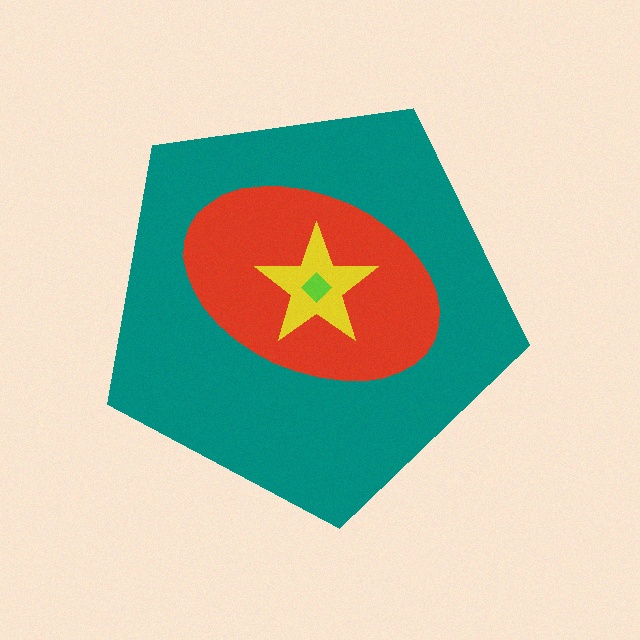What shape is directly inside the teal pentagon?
The red ellipse.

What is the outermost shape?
The teal pentagon.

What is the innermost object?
The lime diamond.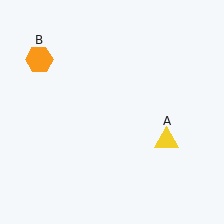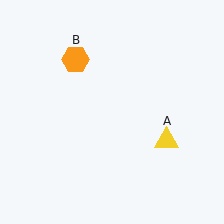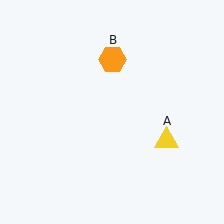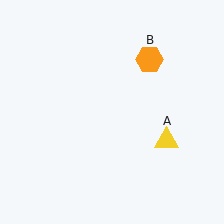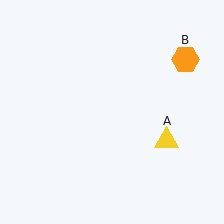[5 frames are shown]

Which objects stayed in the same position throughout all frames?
Yellow triangle (object A) remained stationary.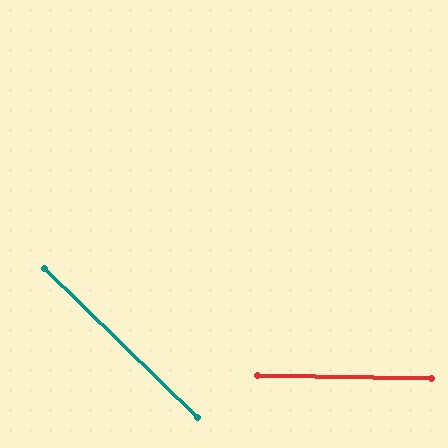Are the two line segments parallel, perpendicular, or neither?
Neither parallel nor perpendicular — they differ by about 43°.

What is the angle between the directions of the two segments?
Approximately 43 degrees.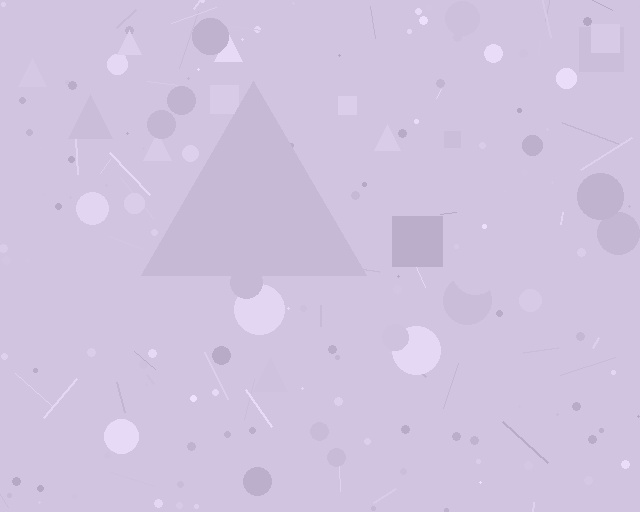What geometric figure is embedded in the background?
A triangle is embedded in the background.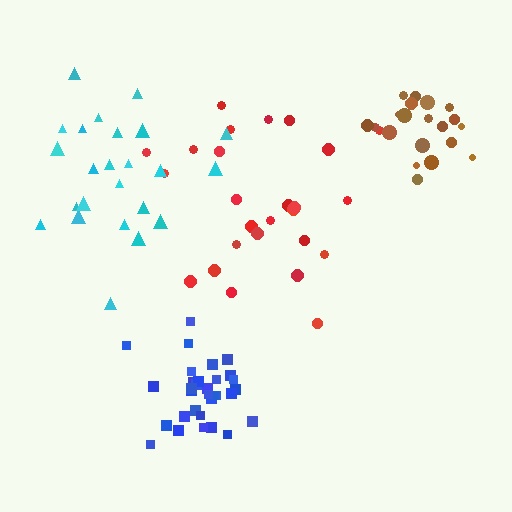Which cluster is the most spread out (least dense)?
Cyan.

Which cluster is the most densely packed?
Blue.